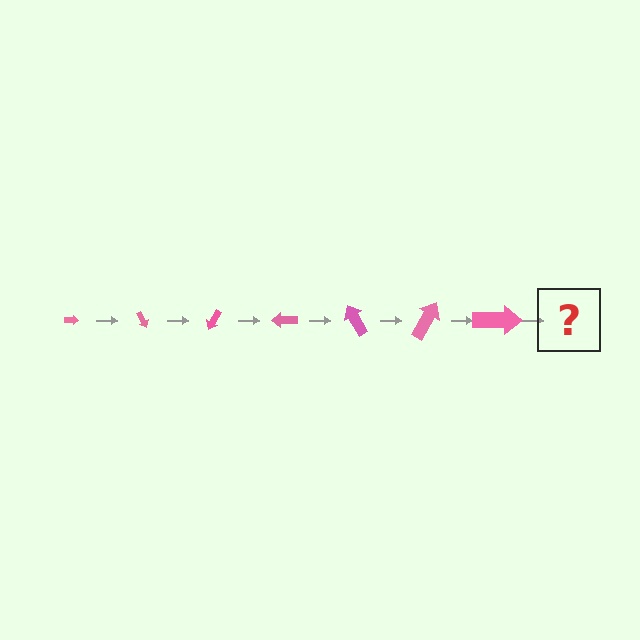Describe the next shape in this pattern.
It should be an arrow, larger than the previous one and rotated 420 degrees from the start.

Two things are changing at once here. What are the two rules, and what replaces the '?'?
The two rules are that the arrow grows larger each step and it rotates 60 degrees each step. The '?' should be an arrow, larger than the previous one and rotated 420 degrees from the start.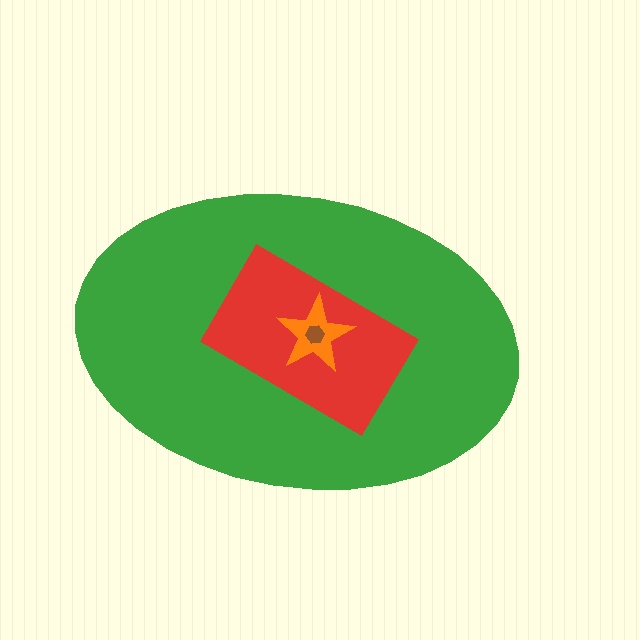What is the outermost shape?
The green ellipse.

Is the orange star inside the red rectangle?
Yes.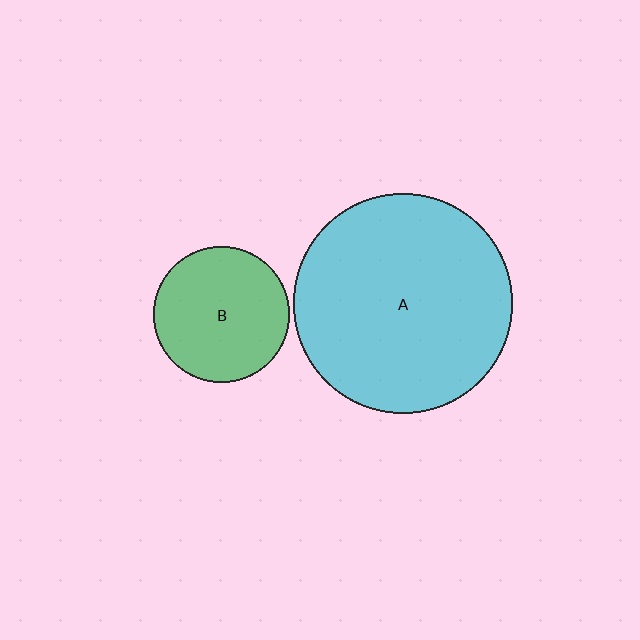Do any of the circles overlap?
No, none of the circles overlap.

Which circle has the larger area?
Circle A (cyan).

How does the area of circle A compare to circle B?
Approximately 2.6 times.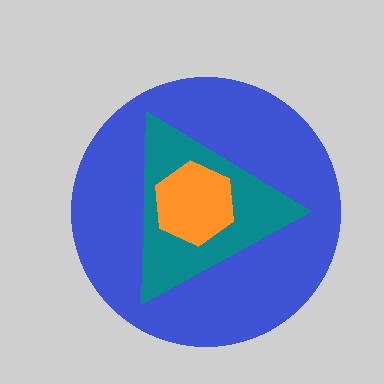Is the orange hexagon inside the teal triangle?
Yes.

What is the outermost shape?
The blue circle.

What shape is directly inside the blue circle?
The teal triangle.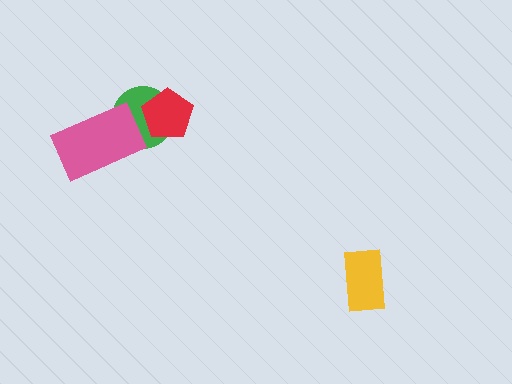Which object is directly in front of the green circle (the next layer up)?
The red pentagon is directly in front of the green circle.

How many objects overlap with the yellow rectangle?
0 objects overlap with the yellow rectangle.